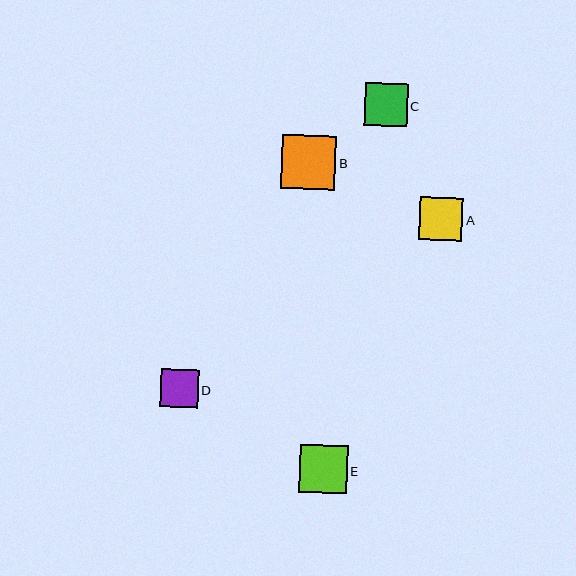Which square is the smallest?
Square D is the smallest with a size of approximately 38 pixels.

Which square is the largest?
Square B is the largest with a size of approximately 54 pixels.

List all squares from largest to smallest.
From largest to smallest: B, E, C, A, D.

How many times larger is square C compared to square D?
Square C is approximately 1.1 times the size of square D.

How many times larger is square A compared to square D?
Square A is approximately 1.1 times the size of square D.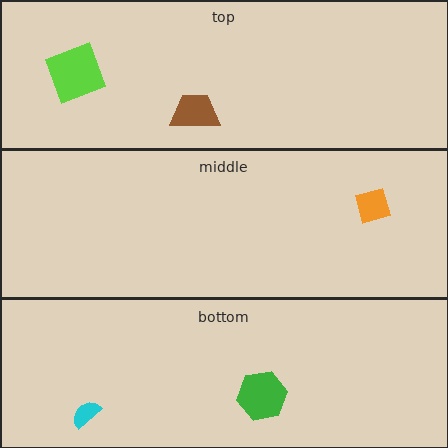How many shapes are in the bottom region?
2.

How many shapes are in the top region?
2.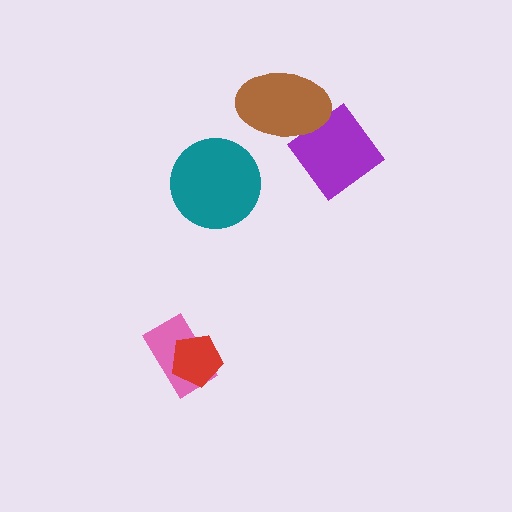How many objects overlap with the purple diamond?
1 object overlaps with the purple diamond.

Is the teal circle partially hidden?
No, no other shape covers it.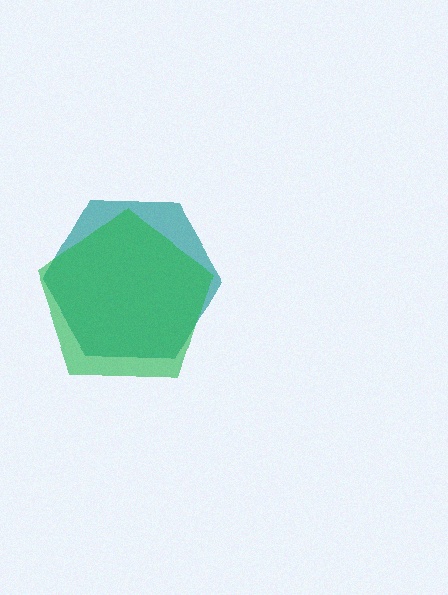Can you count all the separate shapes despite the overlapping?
Yes, there are 2 separate shapes.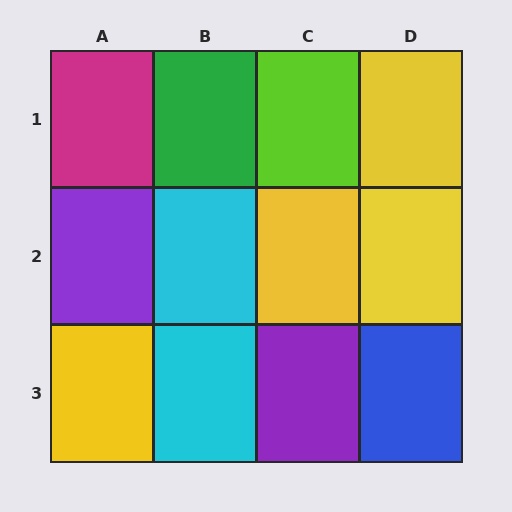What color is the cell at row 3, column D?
Blue.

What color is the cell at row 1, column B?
Green.